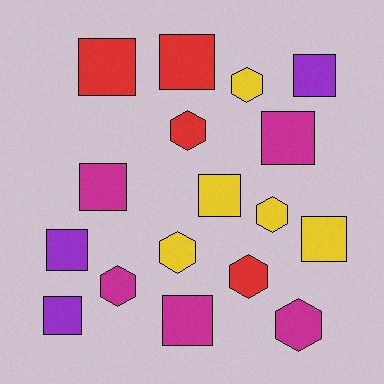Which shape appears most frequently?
Square, with 10 objects.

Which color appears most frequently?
Magenta, with 5 objects.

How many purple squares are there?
There are 3 purple squares.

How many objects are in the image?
There are 17 objects.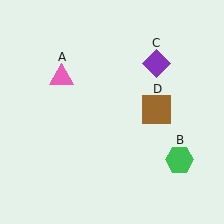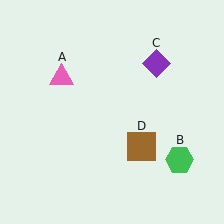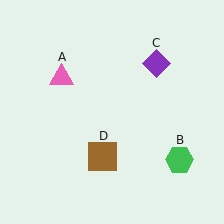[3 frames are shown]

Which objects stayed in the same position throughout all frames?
Pink triangle (object A) and green hexagon (object B) and purple diamond (object C) remained stationary.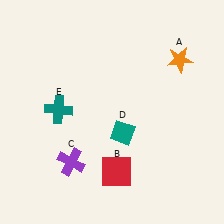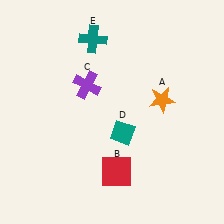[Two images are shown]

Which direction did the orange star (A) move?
The orange star (A) moved down.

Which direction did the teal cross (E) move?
The teal cross (E) moved up.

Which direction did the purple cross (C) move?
The purple cross (C) moved up.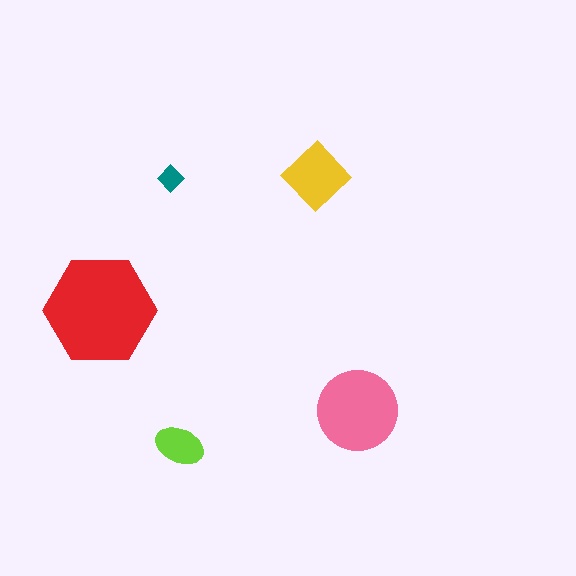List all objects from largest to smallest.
The red hexagon, the pink circle, the yellow diamond, the lime ellipse, the teal diamond.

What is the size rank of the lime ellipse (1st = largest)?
4th.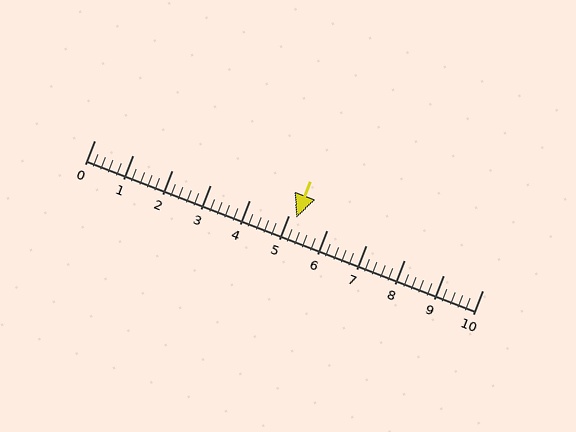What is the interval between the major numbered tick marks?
The major tick marks are spaced 1 units apart.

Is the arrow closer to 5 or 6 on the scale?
The arrow is closer to 5.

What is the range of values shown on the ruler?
The ruler shows values from 0 to 10.